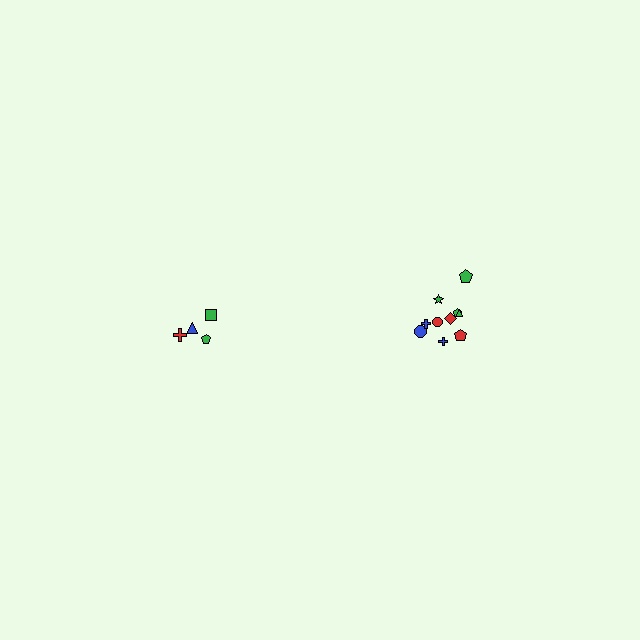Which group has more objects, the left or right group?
The right group.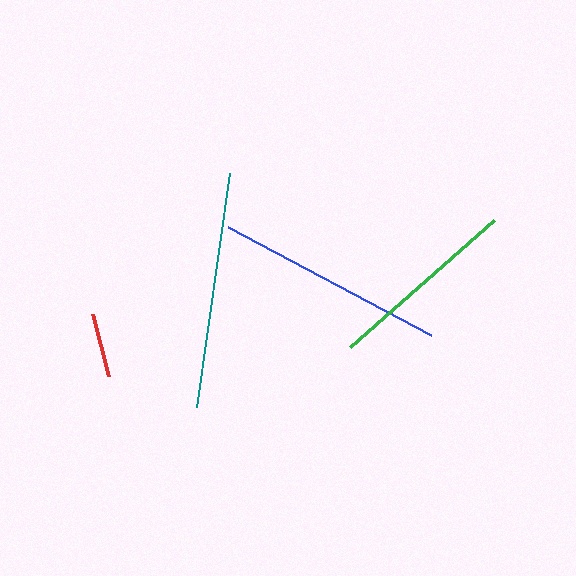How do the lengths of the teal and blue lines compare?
The teal and blue lines are approximately the same length.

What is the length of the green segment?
The green segment is approximately 191 pixels long.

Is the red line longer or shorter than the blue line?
The blue line is longer than the red line.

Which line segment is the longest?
The teal line is the longest at approximately 236 pixels.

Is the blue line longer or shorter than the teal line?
The teal line is longer than the blue line.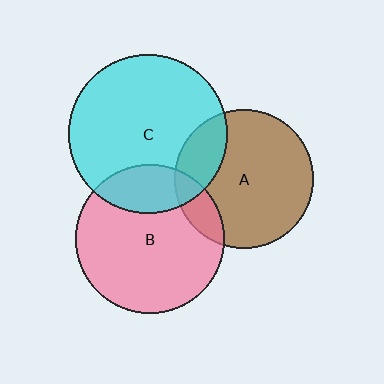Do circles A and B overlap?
Yes.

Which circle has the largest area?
Circle C (cyan).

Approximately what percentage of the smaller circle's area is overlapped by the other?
Approximately 15%.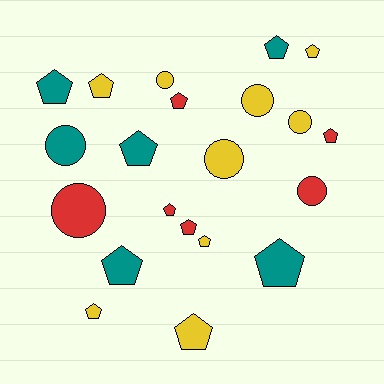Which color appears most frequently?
Yellow, with 9 objects.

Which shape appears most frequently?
Pentagon, with 14 objects.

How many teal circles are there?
There is 1 teal circle.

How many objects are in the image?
There are 21 objects.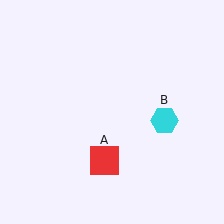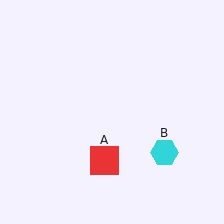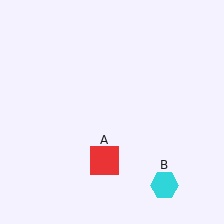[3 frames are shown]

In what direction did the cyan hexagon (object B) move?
The cyan hexagon (object B) moved down.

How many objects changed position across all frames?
1 object changed position: cyan hexagon (object B).